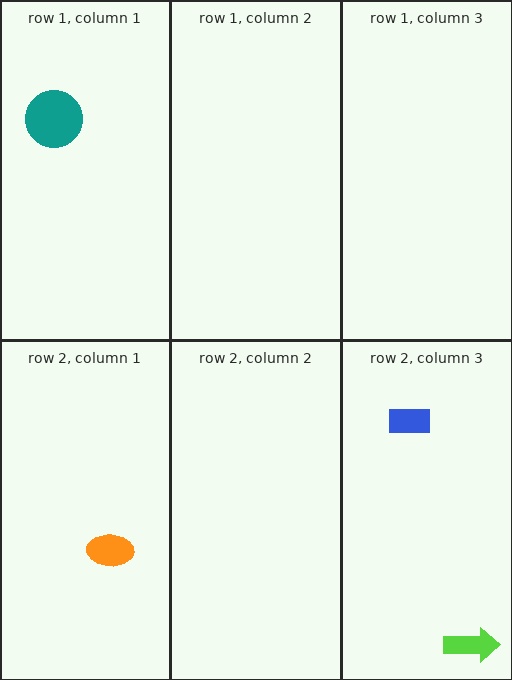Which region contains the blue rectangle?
The row 2, column 3 region.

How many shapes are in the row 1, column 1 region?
1.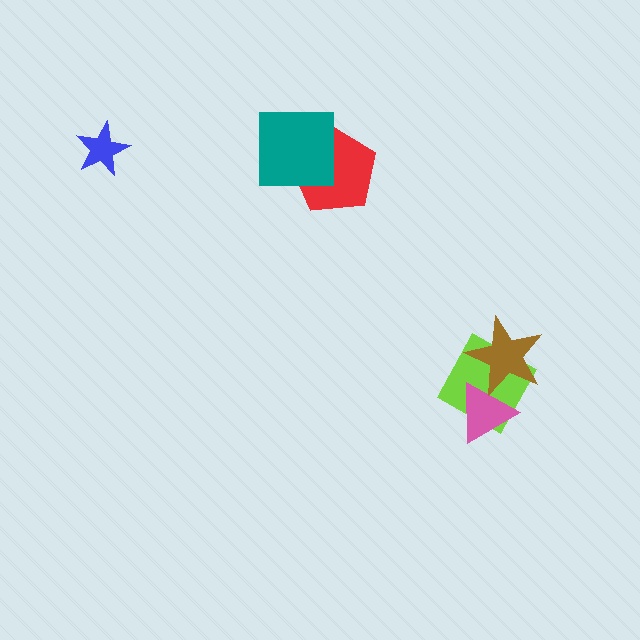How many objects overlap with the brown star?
2 objects overlap with the brown star.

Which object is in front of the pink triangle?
The brown star is in front of the pink triangle.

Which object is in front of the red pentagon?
The teal square is in front of the red pentagon.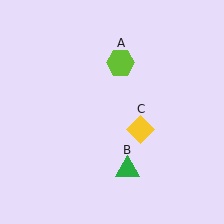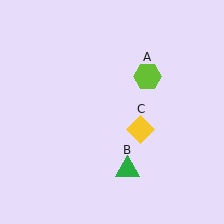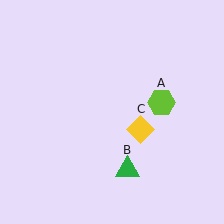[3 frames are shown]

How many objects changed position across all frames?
1 object changed position: lime hexagon (object A).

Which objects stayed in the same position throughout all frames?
Green triangle (object B) and yellow diamond (object C) remained stationary.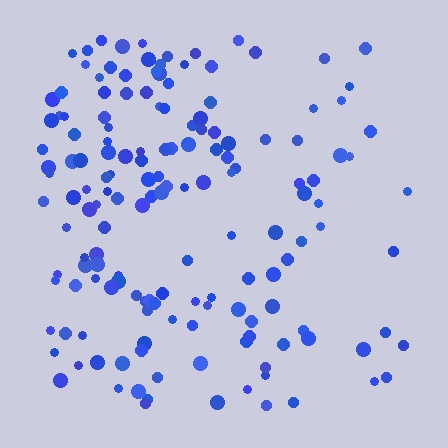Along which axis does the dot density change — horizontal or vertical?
Horizontal.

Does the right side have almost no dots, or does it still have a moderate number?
Still a moderate number, just noticeably fewer than the left.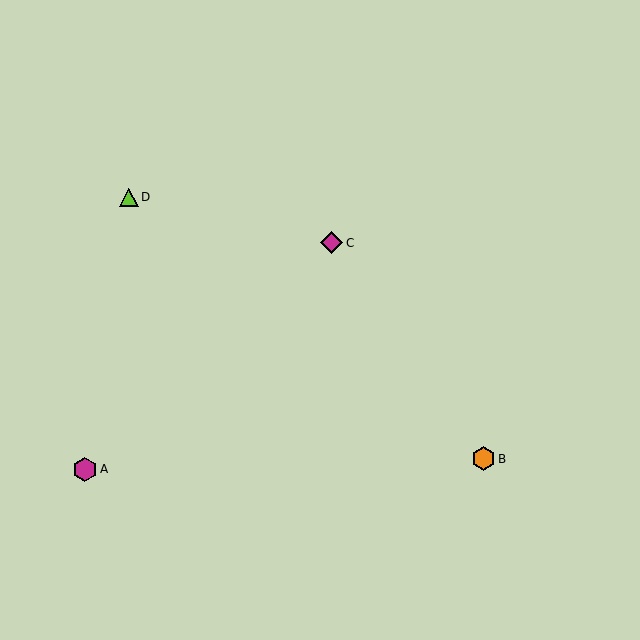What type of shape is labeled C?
Shape C is a magenta diamond.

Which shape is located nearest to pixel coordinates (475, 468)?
The orange hexagon (labeled B) at (483, 459) is nearest to that location.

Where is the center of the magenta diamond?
The center of the magenta diamond is at (331, 243).